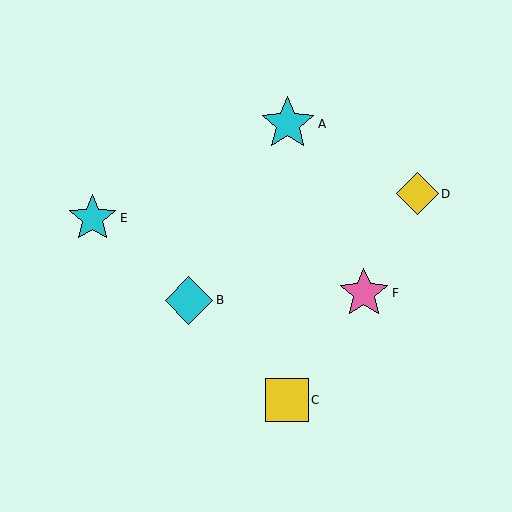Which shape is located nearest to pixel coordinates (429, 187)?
The yellow diamond (labeled D) at (417, 194) is nearest to that location.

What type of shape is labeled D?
Shape D is a yellow diamond.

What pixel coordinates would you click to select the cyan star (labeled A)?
Click at (288, 124) to select the cyan star A.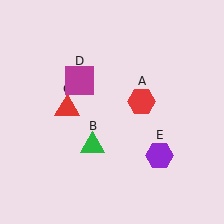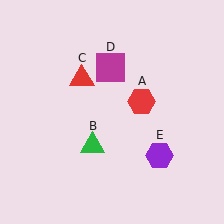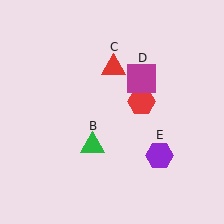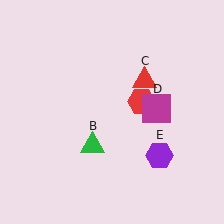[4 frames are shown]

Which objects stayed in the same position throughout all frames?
Red hexagon (object A) and green triangle (object B) and purple hexagon (object E) remained stationary.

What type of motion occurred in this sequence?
The red triangle (object C), magenta square (object D) rotated clockwise around the center of the scene.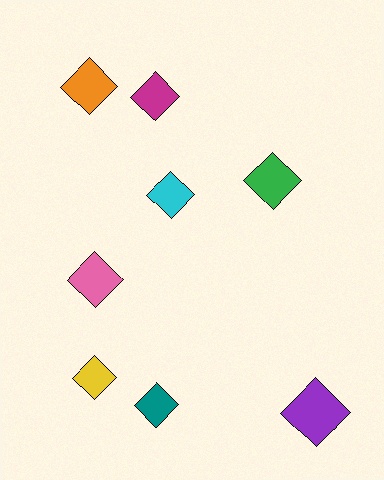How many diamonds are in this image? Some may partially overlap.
There are 8 diamonds.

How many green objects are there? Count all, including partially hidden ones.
There is 1 green object.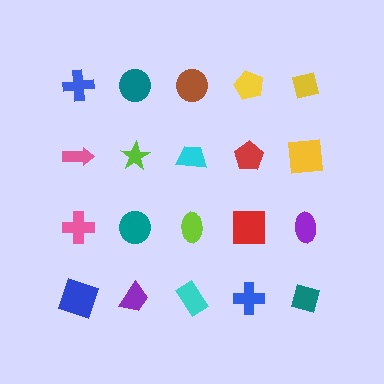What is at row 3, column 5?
A purple ellipse.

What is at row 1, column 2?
A teal circle.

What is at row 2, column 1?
A pink arrow.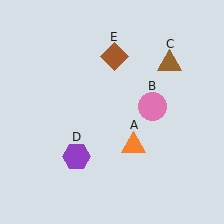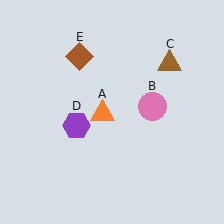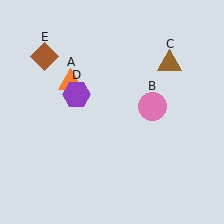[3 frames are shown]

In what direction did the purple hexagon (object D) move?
The purple hexagon (object D) moved up.